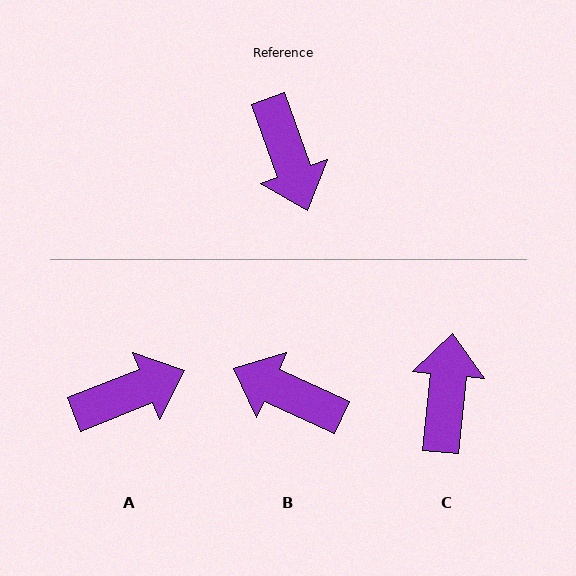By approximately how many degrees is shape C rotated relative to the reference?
Approximately 155 degrees counter-clockwise.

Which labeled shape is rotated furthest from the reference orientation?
C, about 155 degrees away.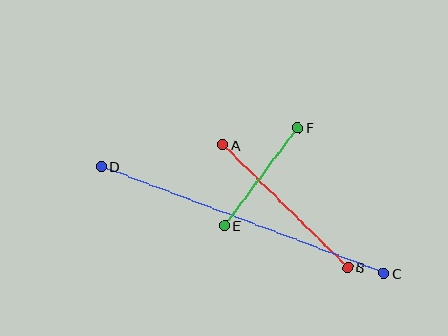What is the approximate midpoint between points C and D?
The midpoint is at approximately (243, 220) pixels.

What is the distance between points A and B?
The distance is approximately 175 pixels.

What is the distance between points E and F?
The distance is approximately 122 pixels.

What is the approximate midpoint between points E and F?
The midpoint is at approximately (261, 176) pixels.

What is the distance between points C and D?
The distance is approximately 302 pixels.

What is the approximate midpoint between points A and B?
The midpoint is at approximately (286, 206) pixels.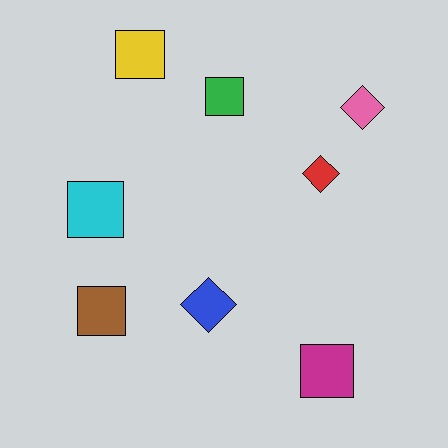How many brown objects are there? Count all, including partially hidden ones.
There is 1 brown object.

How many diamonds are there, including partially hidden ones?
There are 3 diamonds.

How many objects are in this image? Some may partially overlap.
There are 8 objects.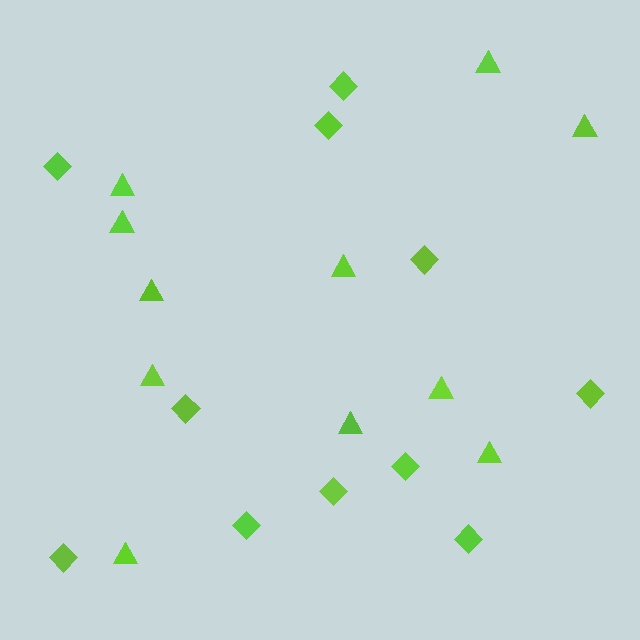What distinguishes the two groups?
There are 2 groups: one group of diamonds (11) and one group of triangles (11).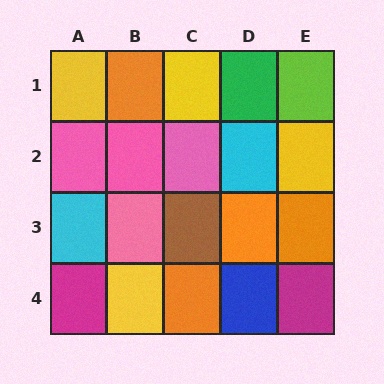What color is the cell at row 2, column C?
Pink.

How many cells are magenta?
2 cells are magenta.